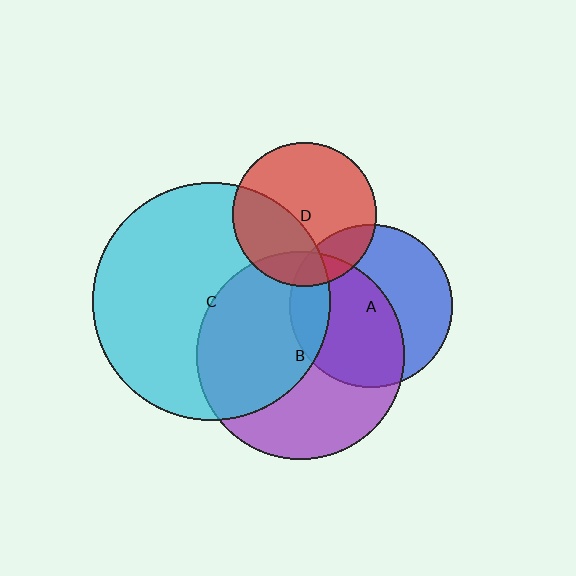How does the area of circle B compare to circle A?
Approximately 1.6 times.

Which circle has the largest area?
Circle C (cyan).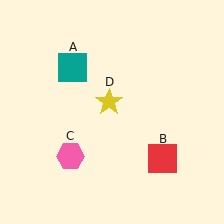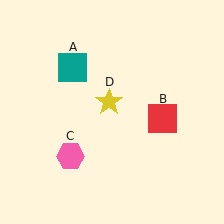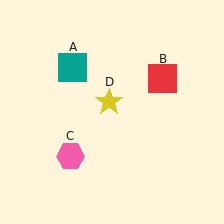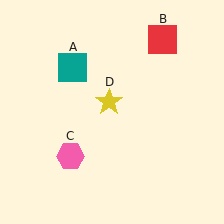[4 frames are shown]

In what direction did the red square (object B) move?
The red square (object B) moved up.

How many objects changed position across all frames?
1 object changed position: red square (object B).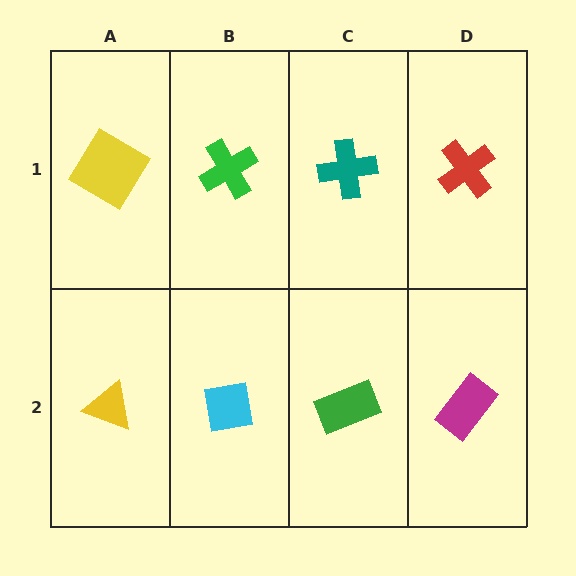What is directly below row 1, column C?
A green rectangle.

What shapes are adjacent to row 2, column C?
A teal cross (row 1, column C), a cyan square (row 2, column B), a magenta rectangle (row 2, column D).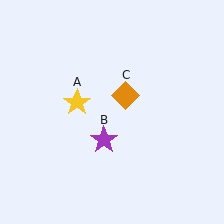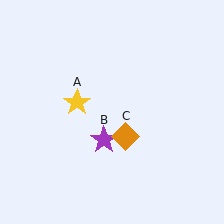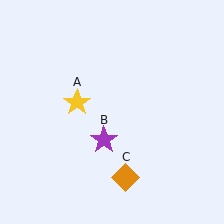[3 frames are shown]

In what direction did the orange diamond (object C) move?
The orange diamond (object C) moved down.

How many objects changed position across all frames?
1 object changed position: orange diamond (object C).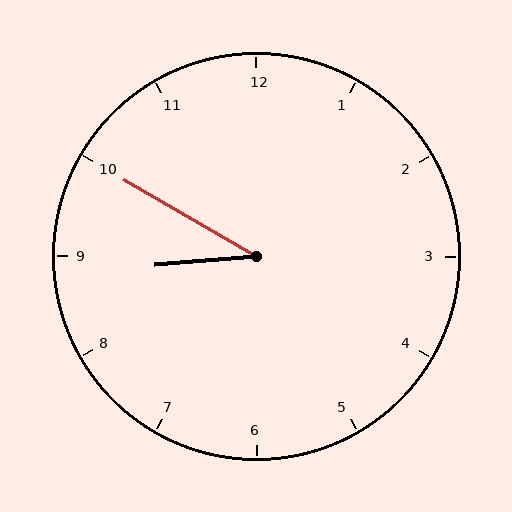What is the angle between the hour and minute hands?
Approximately 35 degrees.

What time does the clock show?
8:50.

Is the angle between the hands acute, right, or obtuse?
It is acute.